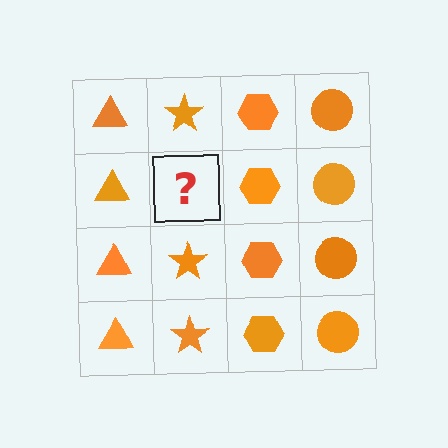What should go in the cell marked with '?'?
The missing cell should contain an orange star.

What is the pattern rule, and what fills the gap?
The rule is that each column has a consistent shape. The gap should be filled with an orange star.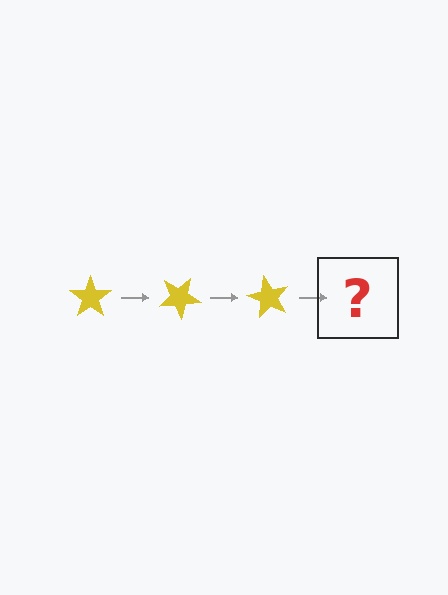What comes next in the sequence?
The next element should be a yellow star rotated 90 degrees.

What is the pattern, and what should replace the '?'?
The pattern is that the star rotates 30 degrees each step. The '?' should be a yellow star rotated 90 degrees.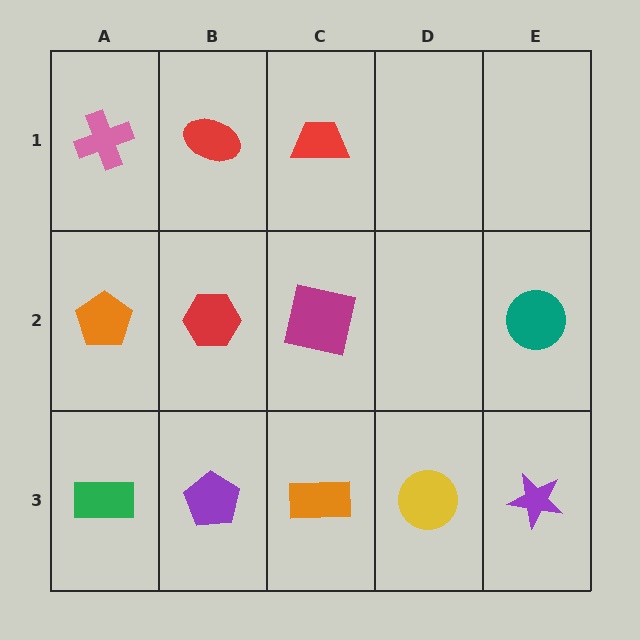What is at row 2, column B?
A red hexagon.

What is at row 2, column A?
An orange pentagon.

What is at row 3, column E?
A purple star.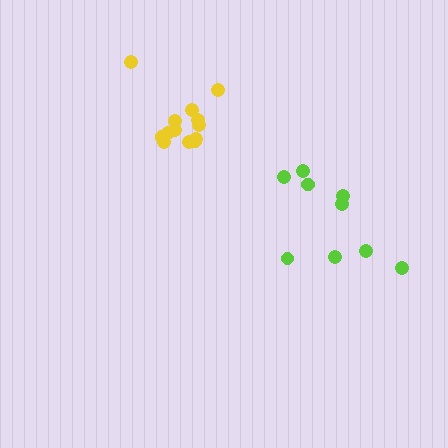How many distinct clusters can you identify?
There are 2 distinct clusters.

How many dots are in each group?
Group 1: 9 dots, Group 2: 13 dots (22 total).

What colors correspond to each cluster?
The clusters are colored: lime, yellow.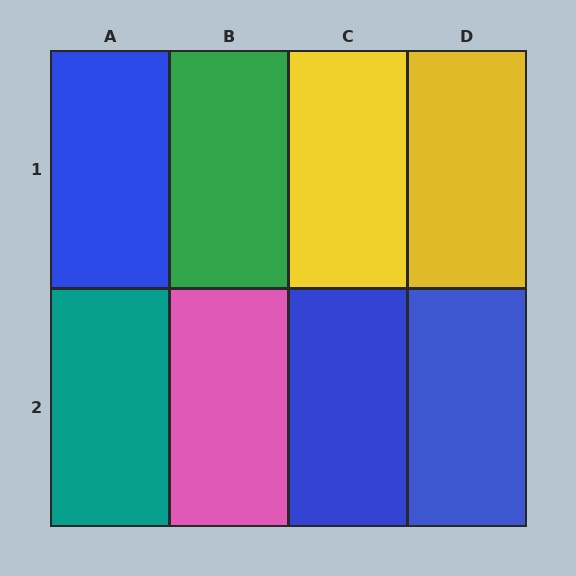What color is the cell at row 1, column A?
Blue.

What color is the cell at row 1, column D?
Yellow.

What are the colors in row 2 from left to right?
Teal, pink, blue, blue.